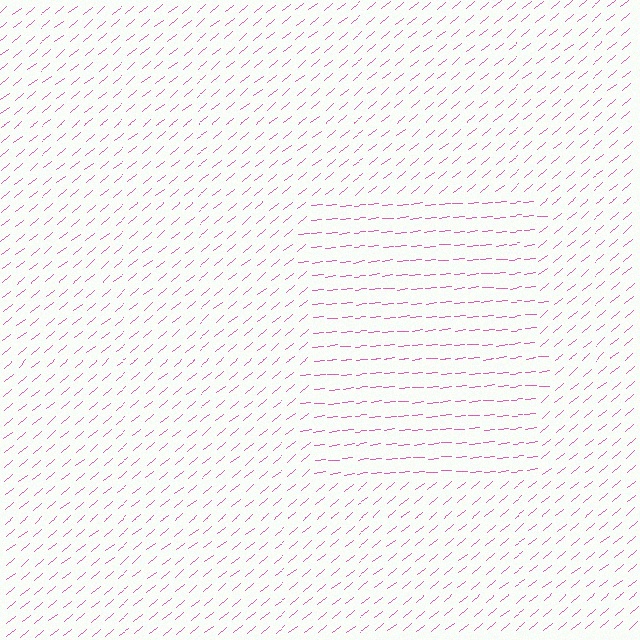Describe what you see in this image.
The image is filled with small pink line segments. A rectangle region in the image has lines oriented differently from the surrounding lines, creating a visible texture boundary.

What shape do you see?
I see a rectangle.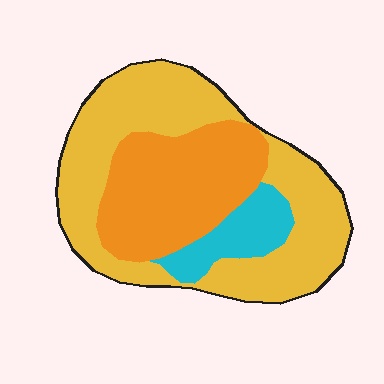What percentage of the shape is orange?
Orange takes up about one third (1/3) of the shape.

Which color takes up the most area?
Yellow, at roughly 55%.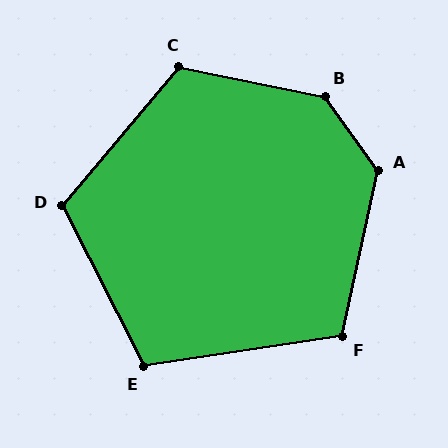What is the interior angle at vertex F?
Approximately 111 degrees (obtuse).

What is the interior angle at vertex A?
Approximately 133 degrees (obtuse).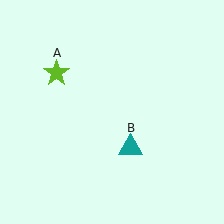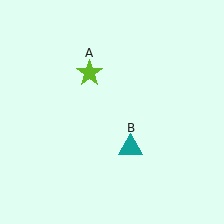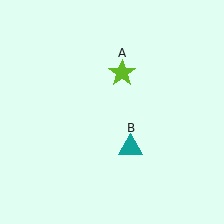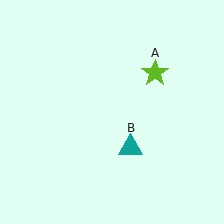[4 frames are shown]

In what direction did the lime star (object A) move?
The lime star (object A) moved right.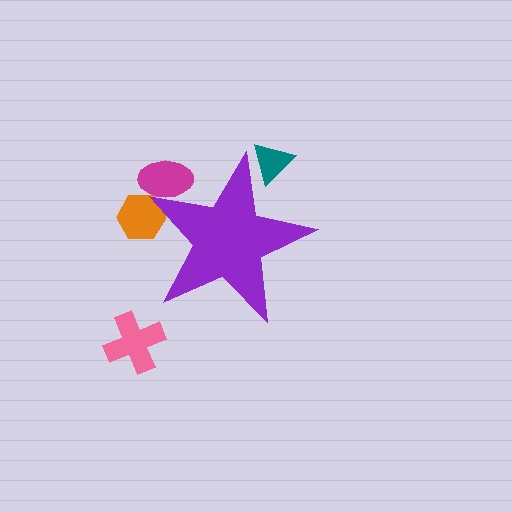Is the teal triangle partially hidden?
Yes, the teal triangle is partially hidden behind the purple star.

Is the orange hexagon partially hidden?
Yes, the orange hexagon is partially hidden behind the purple star.